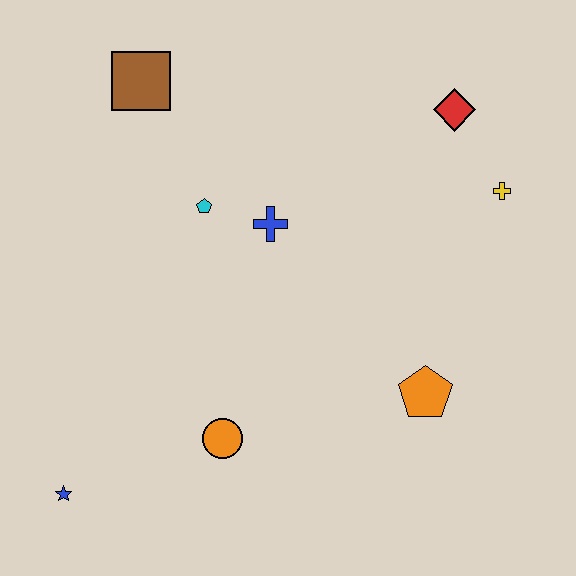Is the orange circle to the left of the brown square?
No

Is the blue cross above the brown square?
No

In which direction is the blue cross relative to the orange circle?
The blue cross is above the orange circle.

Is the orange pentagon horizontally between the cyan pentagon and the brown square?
No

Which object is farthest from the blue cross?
The blue star is farthest from the blue cross.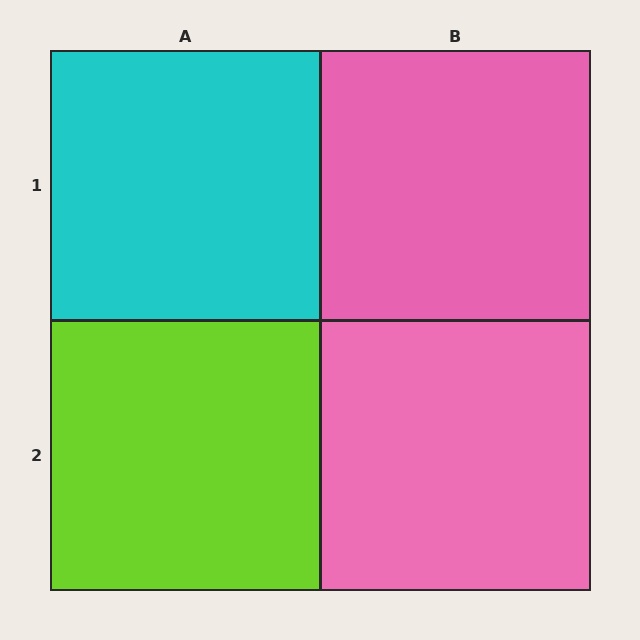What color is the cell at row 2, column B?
Pink.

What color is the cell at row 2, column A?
Lime.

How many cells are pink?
2 cells are pink.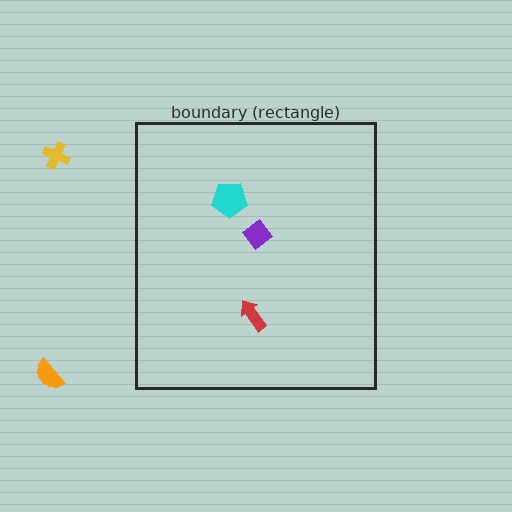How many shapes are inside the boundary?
3 inside, 2 outside.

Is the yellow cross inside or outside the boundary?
Outside.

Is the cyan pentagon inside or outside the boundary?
Inside.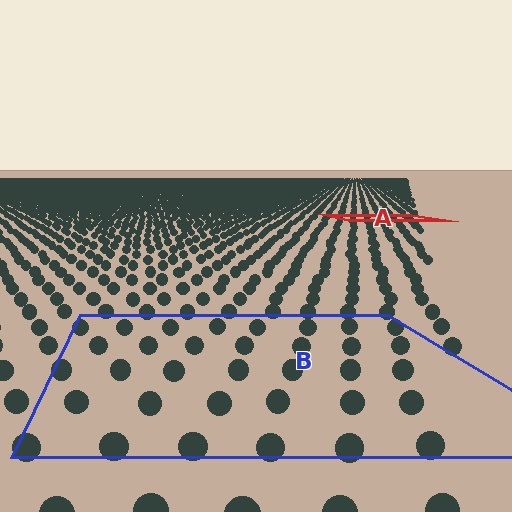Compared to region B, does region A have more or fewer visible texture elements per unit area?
Region A has more texture elements per unit area — they are packed more densely because it is farther away.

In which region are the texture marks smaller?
The texture marks are smaller in region A, because it is farther away.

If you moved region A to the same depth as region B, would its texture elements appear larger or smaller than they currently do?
They would appear larger. At a closer depth, the same texture elements are projected at a bigger on-screen size.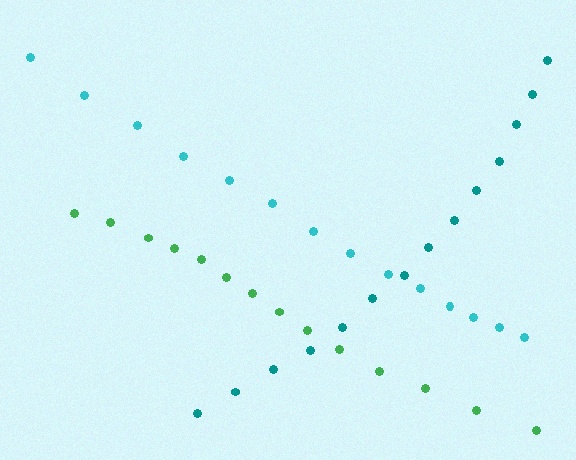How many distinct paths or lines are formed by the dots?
There are 3 distinct paths.